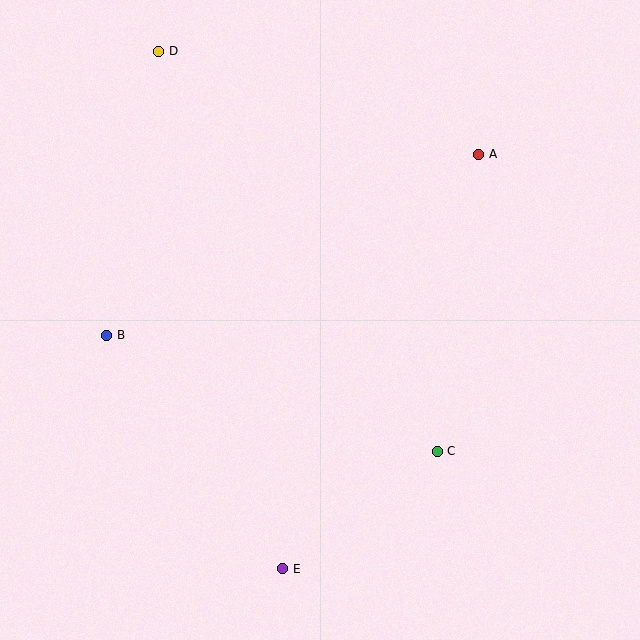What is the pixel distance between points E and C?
The distance between E and C is 194 pixels.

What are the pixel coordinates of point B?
Point B is at (107, 335).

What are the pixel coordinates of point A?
Point A is at (479, 154).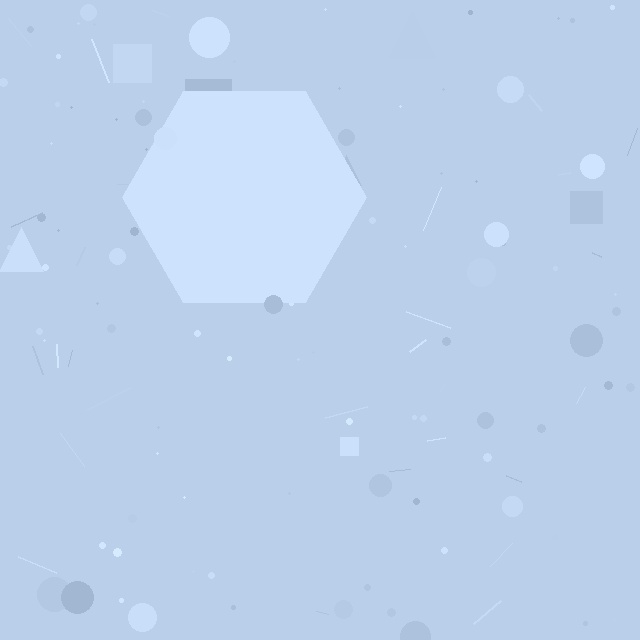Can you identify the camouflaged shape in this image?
The camouflaged shape is a hexagon.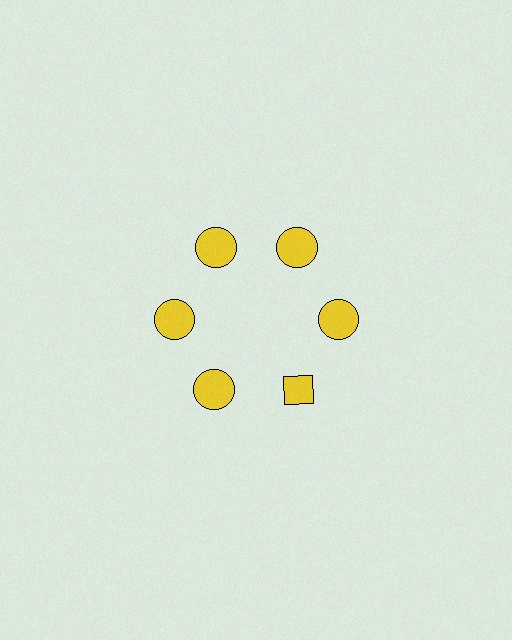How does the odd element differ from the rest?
It has a different shape: diamond instead of circle.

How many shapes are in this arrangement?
There are 6 shapes arranged in a ring pattern.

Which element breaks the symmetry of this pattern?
The yellow diamond at roughly the 5 o'clock position breaks the symmetry. All other shapes are yellow circles.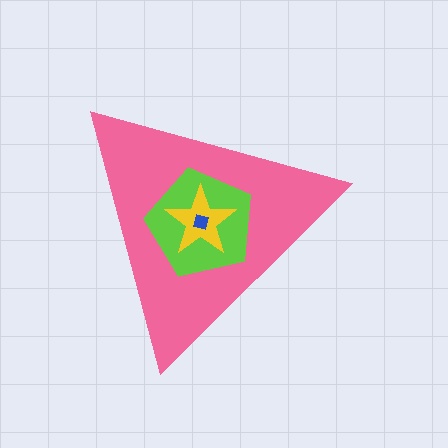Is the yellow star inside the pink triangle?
Yes.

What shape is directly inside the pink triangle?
The lime pentagon.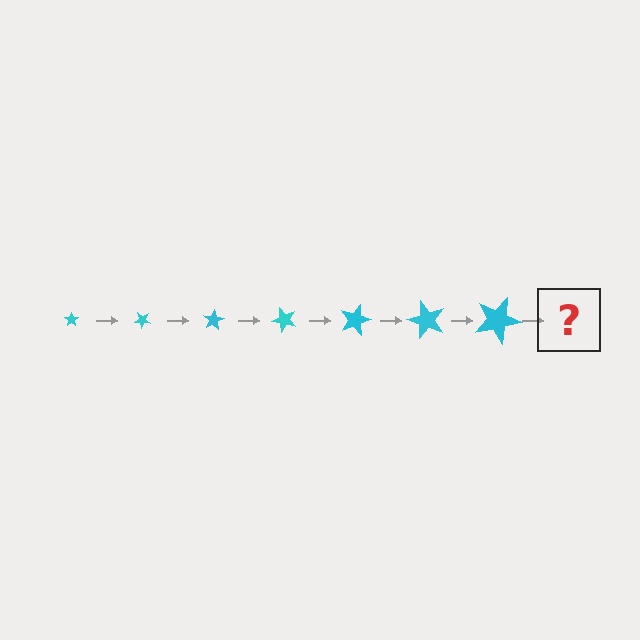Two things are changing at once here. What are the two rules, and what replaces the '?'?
The two rules are that the star grows larger each step and it rotates 40 degrees each step. The '?' should be a star, larger than the previous one and rotated 280 degrees from the start.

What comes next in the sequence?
The next element should be a star, larger than the previous one and rotated 280 degrees from the start.